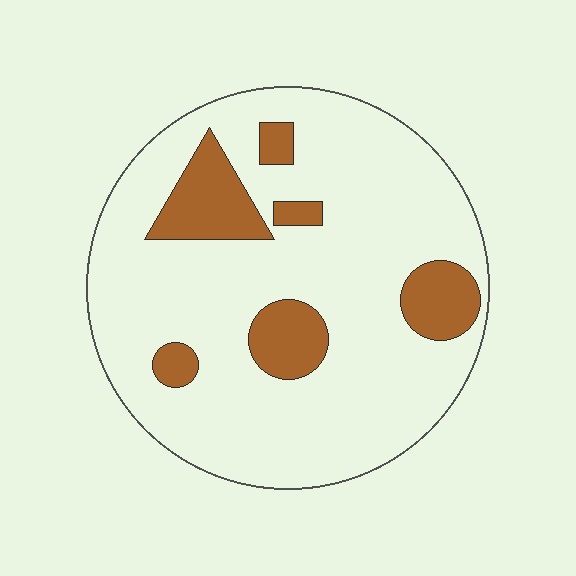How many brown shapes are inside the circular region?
6.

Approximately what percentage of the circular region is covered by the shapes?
Approximately 15%.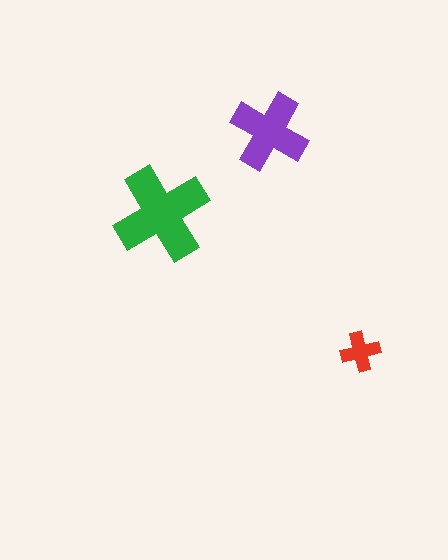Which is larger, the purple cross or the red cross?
The purple one.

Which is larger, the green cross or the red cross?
The green one.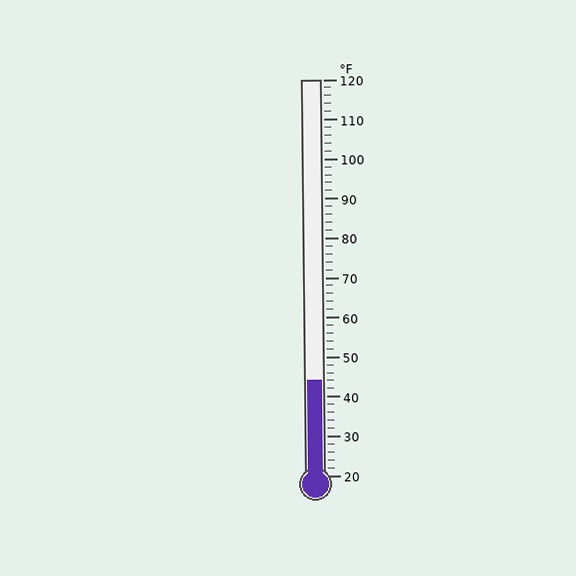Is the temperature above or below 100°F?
The temperature is below 100°F.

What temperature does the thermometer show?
The thermometer shows approximately 44°F.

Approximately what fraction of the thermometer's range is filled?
The thermometer is filled to approximately 25% of its range.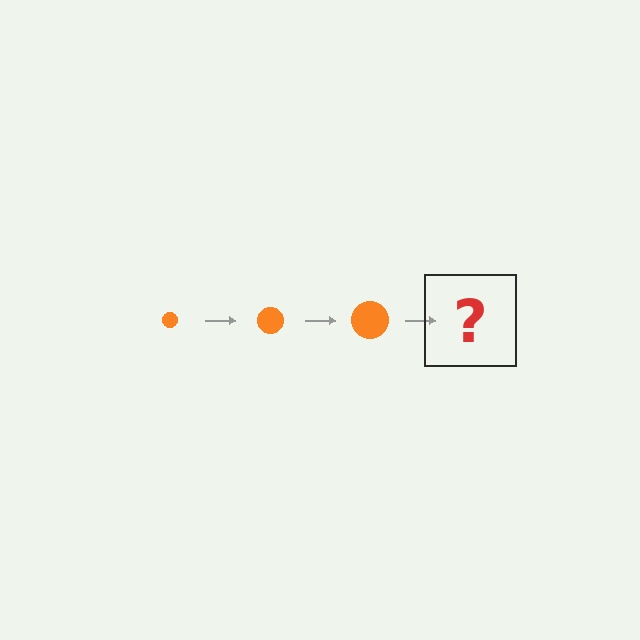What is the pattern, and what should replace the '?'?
The pattern is that the circle gets progressively larger each step. The '?' should be an orange circle, larger than the previous one.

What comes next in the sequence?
The next element should be an orange circle, larger than the previous one.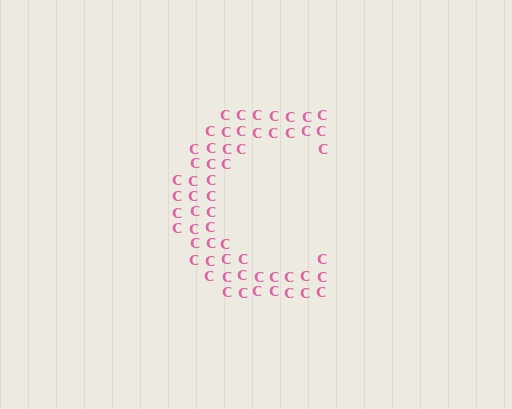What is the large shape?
The large shape is the letter C.